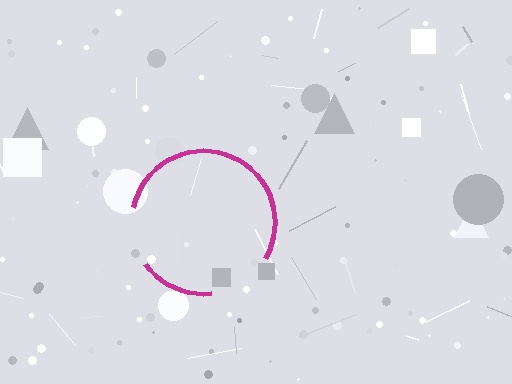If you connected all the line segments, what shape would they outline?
They would outline a circle.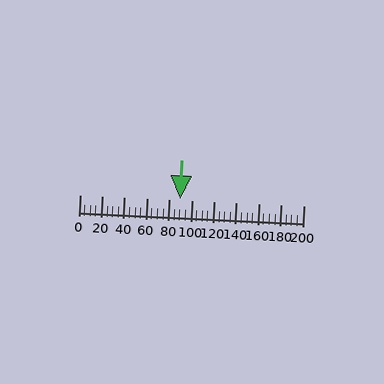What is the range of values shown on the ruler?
The ruler shows values from 0 to 200.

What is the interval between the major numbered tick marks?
The major tick marks are spaced 20 units apart.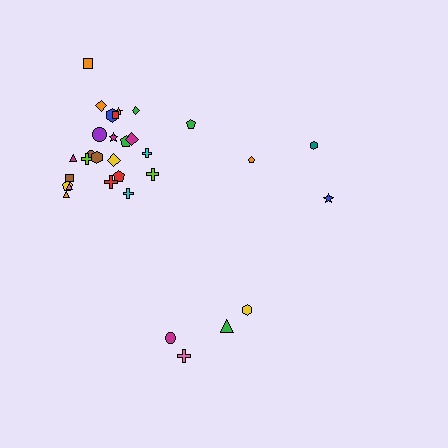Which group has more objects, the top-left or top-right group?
The top-left group.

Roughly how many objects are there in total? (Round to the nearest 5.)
Roughly 30 objects in total.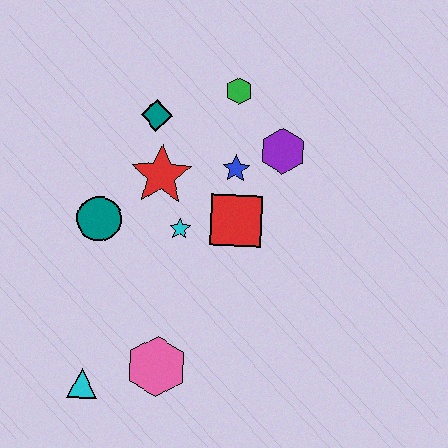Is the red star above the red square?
Yes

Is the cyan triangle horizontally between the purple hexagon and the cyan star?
No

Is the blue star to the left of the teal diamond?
No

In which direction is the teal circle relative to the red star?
The teal circle is to the left of the red star.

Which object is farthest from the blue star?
The cyan triangle is farthest from the blue star.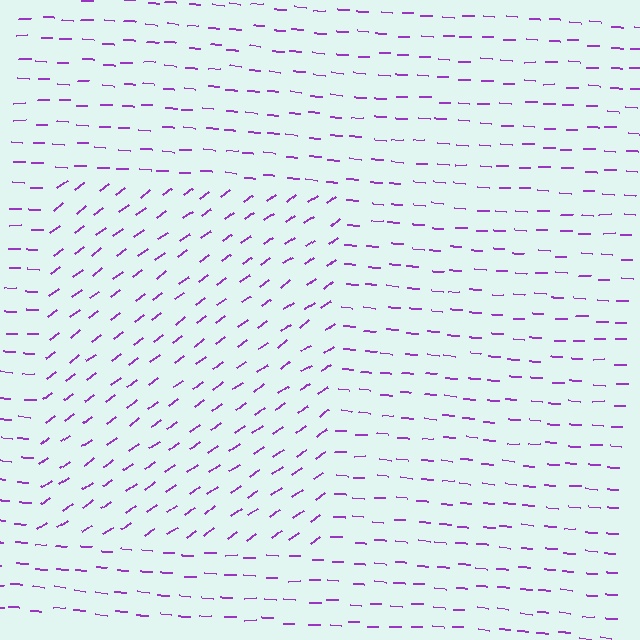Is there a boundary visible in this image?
Yes, there is a texture boundary formed by a change in line orientation.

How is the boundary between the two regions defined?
The boundary is defined purely by a change in line orientation (approximately 38 degrees difference). All lines are the same color and thickness.